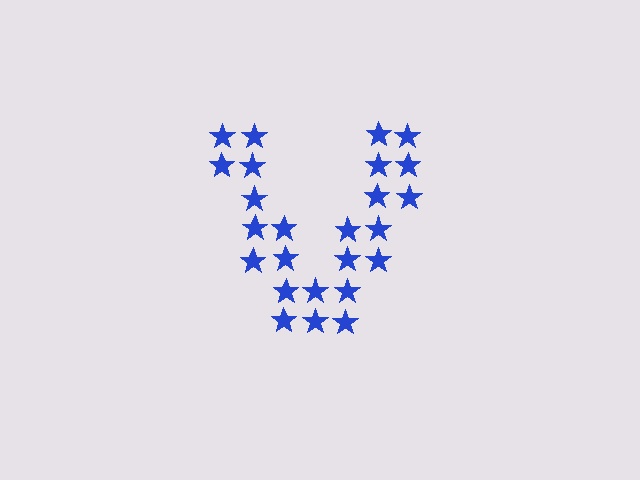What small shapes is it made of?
It is made of small stars.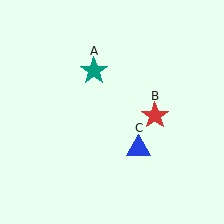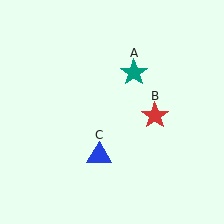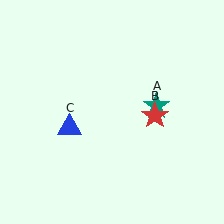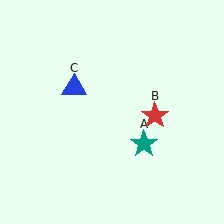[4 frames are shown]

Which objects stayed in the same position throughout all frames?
Red star (object B) remained stationary.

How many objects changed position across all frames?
2 objects changed position: teal star (object A), blue triangle (object C).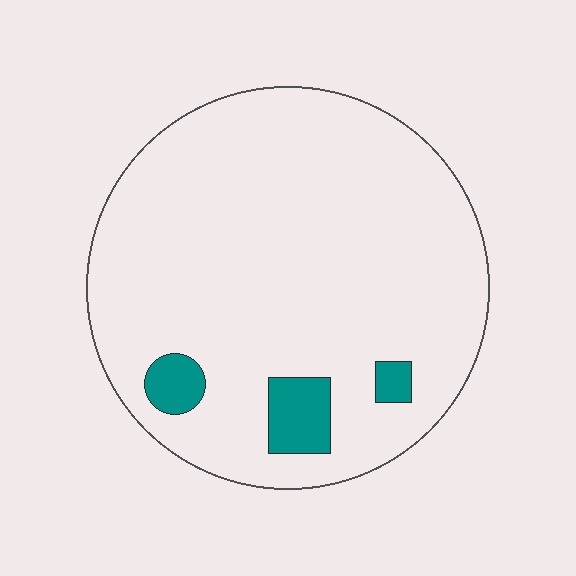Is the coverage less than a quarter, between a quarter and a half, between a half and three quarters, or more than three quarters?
Less than a quarter.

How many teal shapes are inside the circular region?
3.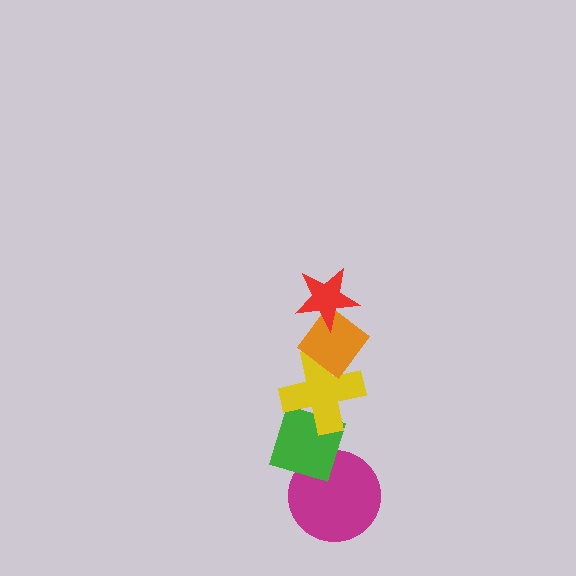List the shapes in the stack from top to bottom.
From top to bottom: the red star, the orange diamond, the yellow cross, the green diamond, the magenta circle.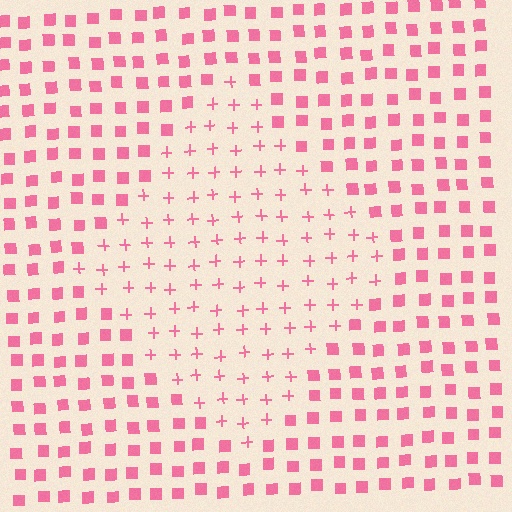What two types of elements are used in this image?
The image uses plus signs inside the diamond region and squares outside it.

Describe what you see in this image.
The image is filled with small pink elements arranged in a uniform grid. A diamond-shaped region contains plus signs, while the surrounding area contains squares. The boundary is defined purely by the change in element shape.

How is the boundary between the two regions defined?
The boundary is defined by a change in element shape: plus signs inside vs. squares outside. All elements share the same color and spacing.